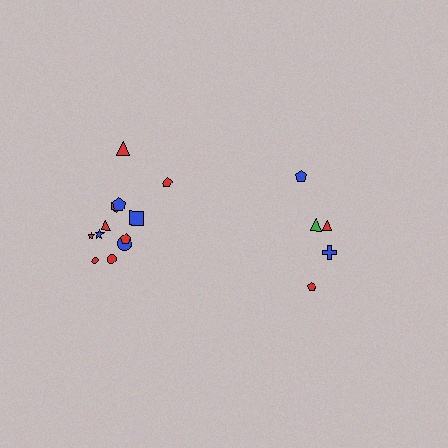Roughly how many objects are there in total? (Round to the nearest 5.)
Roughly 15 objects in total.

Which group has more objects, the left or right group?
The left group.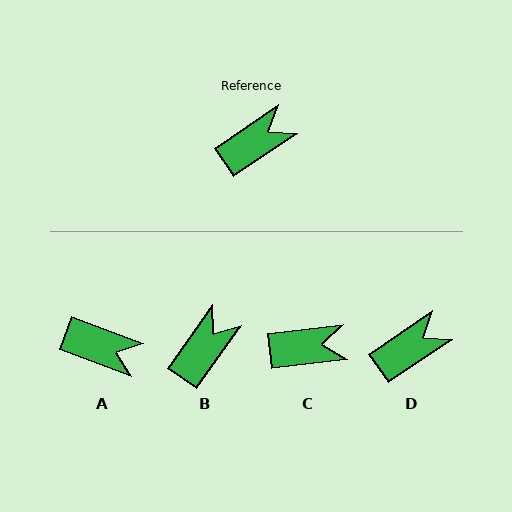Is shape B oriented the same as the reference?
No, it is off by about 20 degrees.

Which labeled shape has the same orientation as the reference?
D.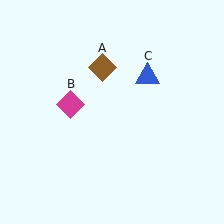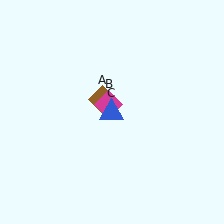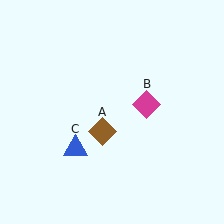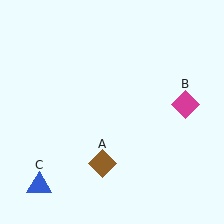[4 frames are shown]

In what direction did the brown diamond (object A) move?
The brown diamond (object A) moved down.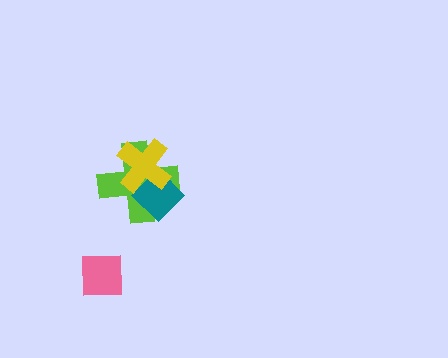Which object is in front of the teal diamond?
The yellow cross is in front of the teal diamond.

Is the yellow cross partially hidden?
No, no other shape covers it.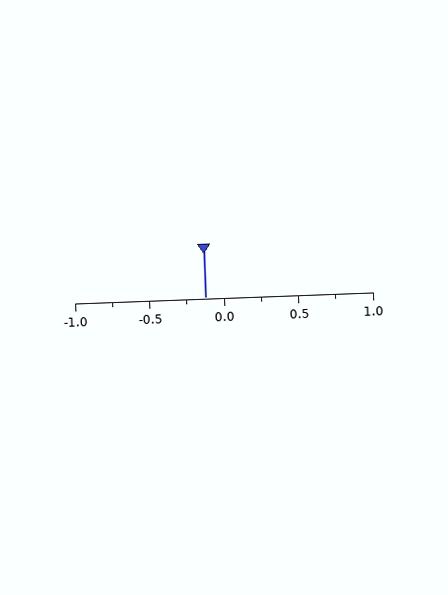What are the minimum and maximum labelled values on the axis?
The axis runs from -1.0 to 1.0.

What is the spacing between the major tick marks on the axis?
The major ticks are spaced 0.5 apart.